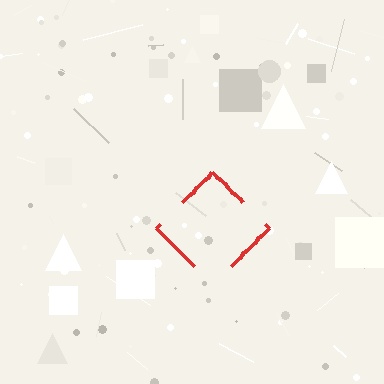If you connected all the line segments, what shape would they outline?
They would outline a diamond.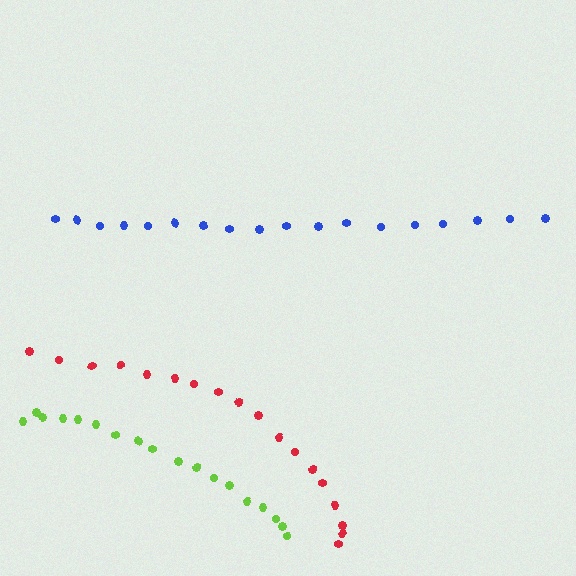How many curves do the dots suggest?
There are 3 distinct paths.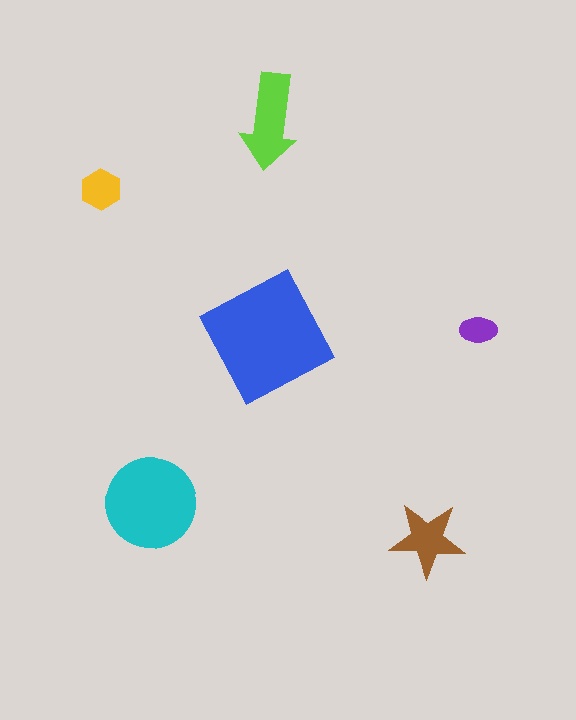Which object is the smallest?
The purple ellipse.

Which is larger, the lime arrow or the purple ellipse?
The lime arrow.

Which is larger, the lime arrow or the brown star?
The lime arrow.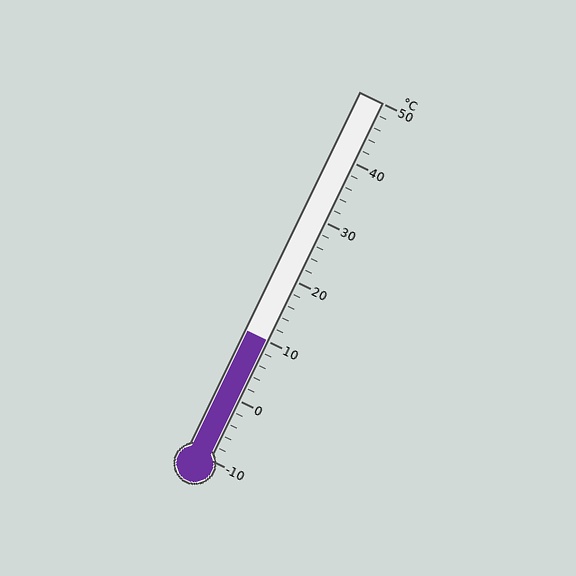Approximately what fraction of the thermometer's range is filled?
The thermometer is filled to approximately 35% of its range.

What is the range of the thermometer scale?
The thermometer scale ranges from -10°C to 50°C.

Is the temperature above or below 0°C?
The temperature is above 0°C.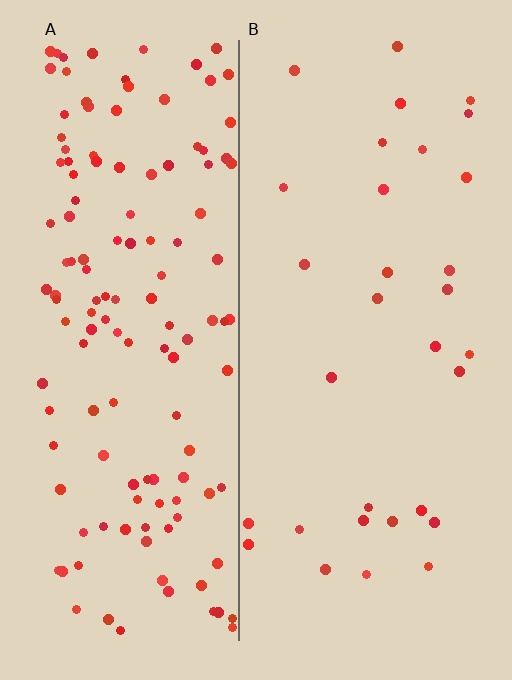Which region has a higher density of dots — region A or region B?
A (the left).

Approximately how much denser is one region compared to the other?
Approximately 4.3× — region A over region B.